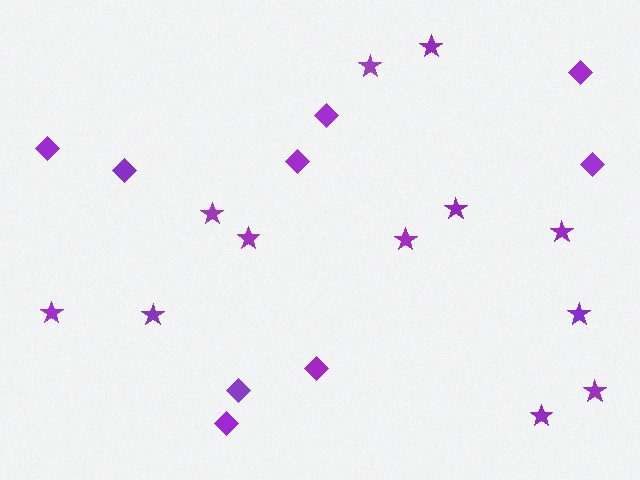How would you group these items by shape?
There are 2 groups: one group of stars (12) and one group of diamonds (9).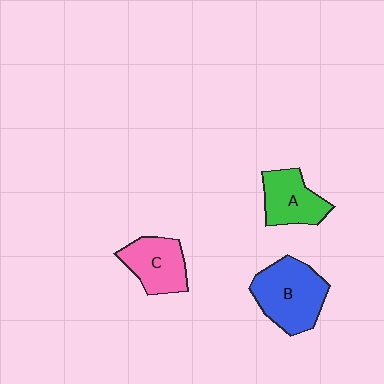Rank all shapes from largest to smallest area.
From largest to smallest: B (blue), C (pink), A (green).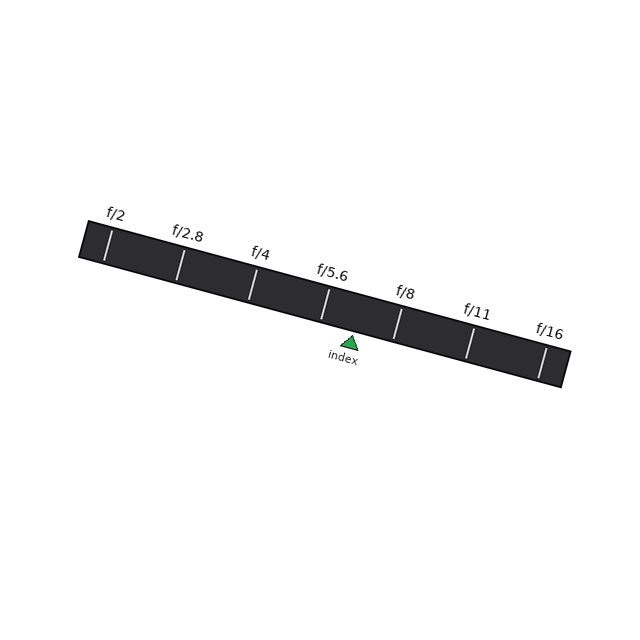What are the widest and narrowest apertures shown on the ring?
The widest aperture shown is f/2 and the narrowest is f/16.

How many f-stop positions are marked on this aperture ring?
There are 7 f-stop positions marked.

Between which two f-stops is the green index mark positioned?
The index mark is between f/5.6 and f/8.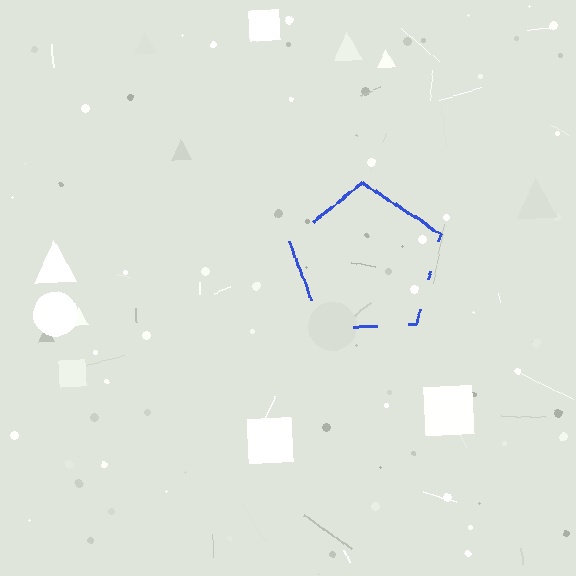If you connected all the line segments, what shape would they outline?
They would outline a pentagon.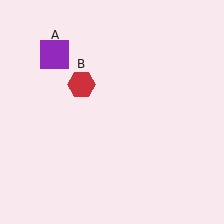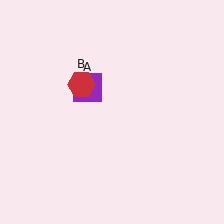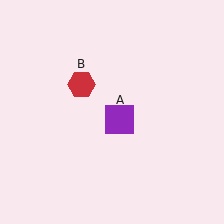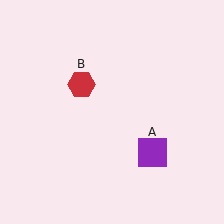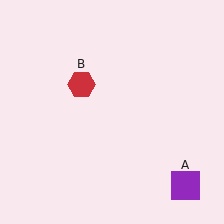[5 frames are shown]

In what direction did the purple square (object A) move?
The purple square (object A) moved down and to the right.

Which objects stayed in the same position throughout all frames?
Red hexagon (object B) remained stationary.